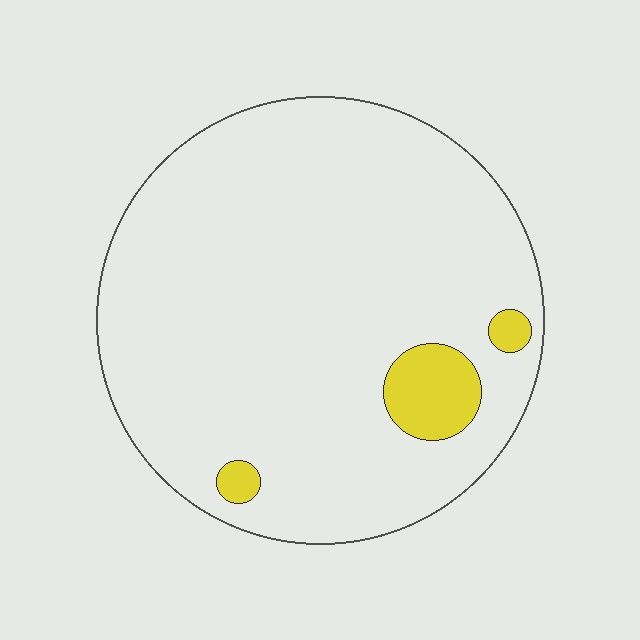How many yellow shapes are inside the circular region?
3.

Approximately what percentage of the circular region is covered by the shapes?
Approximately 5%.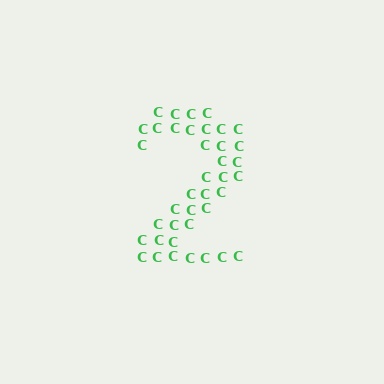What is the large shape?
The large shape is the digit 2.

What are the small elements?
The small elements are letter C's.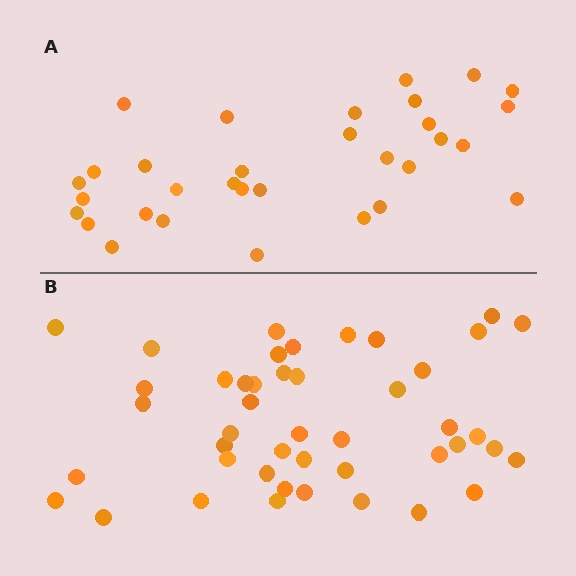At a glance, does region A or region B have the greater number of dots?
Region B (the bottom region) has more dots.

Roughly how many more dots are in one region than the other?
Region B has approximately 15 more dots than region A.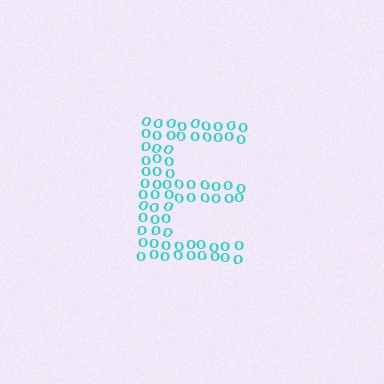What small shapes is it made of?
It is made of small letter O's.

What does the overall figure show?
The overall figure shows the letter E.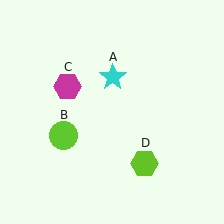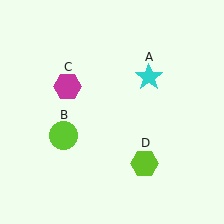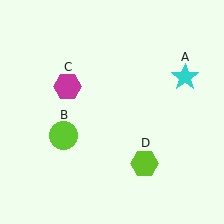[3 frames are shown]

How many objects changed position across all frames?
1 object changed position: cyan star (object A).